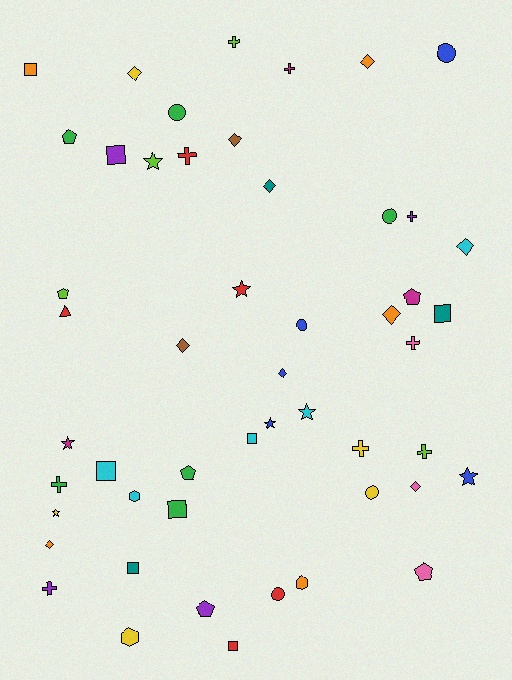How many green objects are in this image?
There are 6 green objects.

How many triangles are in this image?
There is 1 triangle.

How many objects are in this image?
There are 50 objects.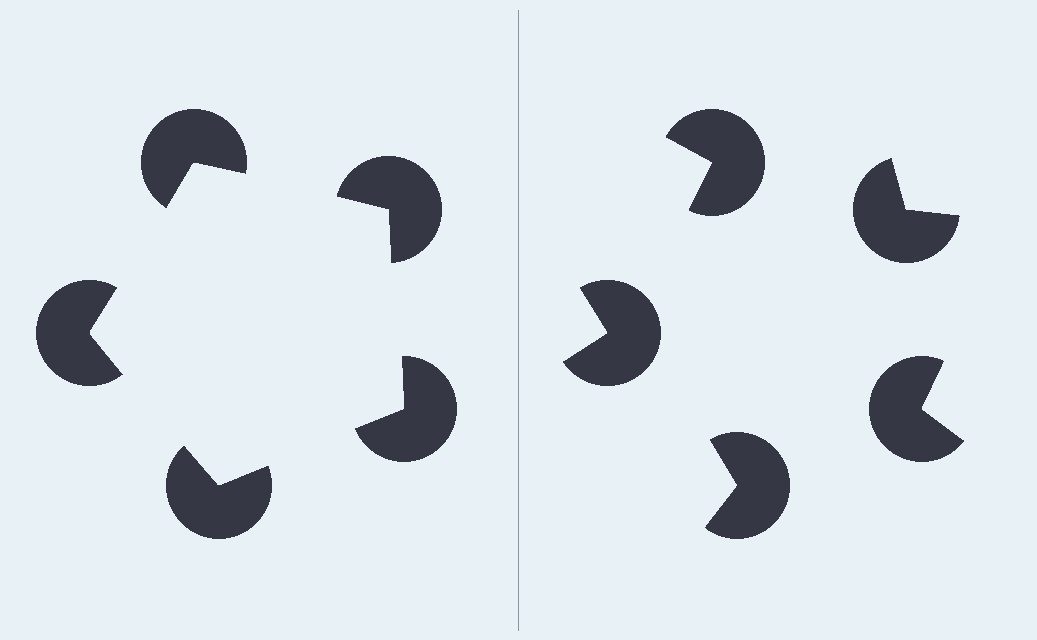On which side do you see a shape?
An illusory pentagon appears on the left side. On the right side the wedge cuts are rotated, so no coherent shape forms.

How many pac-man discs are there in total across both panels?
10 — 5 on each side.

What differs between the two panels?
The pac-man discs are positioned identically on both sides; only the wedge orientations differ. On the left they align to a pentagon; on the right they are misaligned.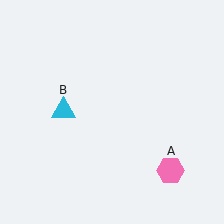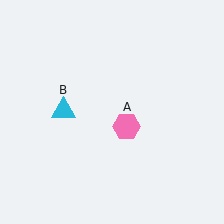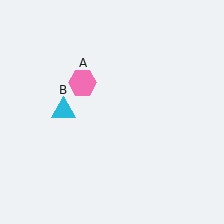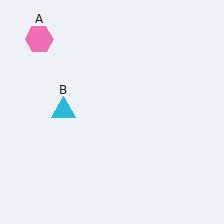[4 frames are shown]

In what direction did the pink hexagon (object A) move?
The pink hexagon (object A) moved up and to the left.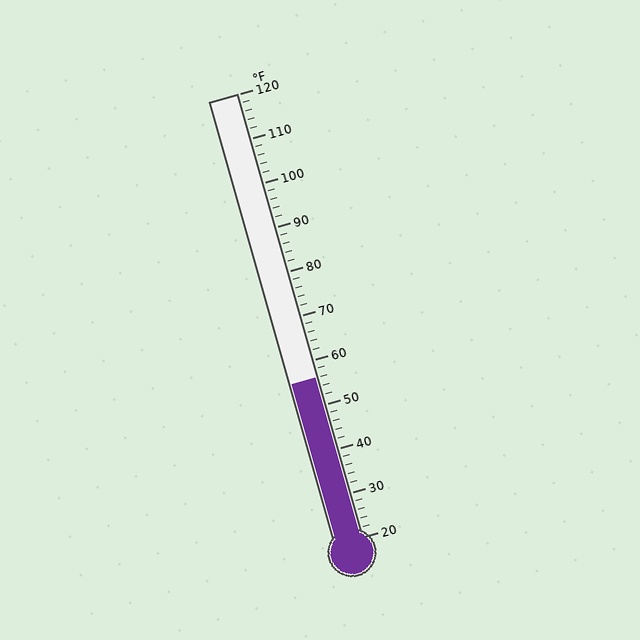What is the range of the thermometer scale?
The thermometer scale ranges from 20°F to 120°F.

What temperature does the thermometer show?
The thermometer shows approximately 56°F.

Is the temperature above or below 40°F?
The temperature is above 40°F.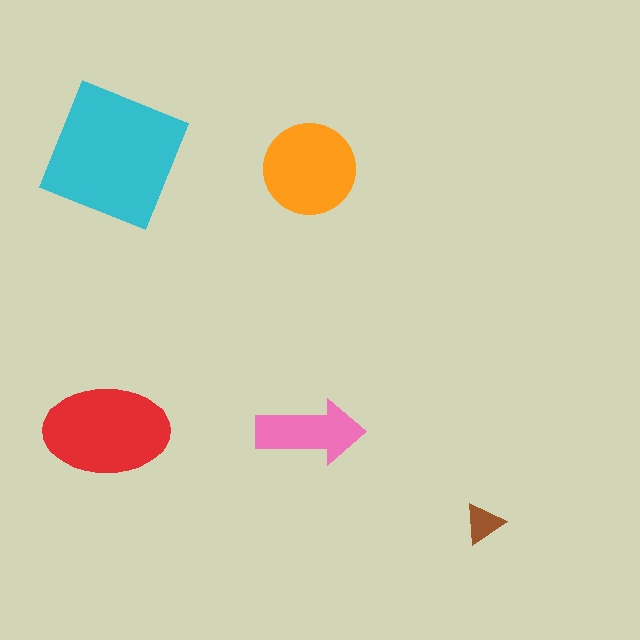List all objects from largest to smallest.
The cyan square, the red ellipse, the orange circle, the pink arrow, the brown triangle.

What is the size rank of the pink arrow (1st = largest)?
4th.